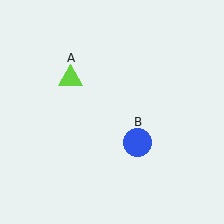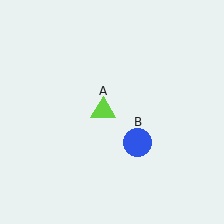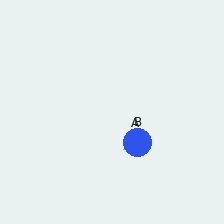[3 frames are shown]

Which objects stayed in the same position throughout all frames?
Blue circle (object B) remained stationary.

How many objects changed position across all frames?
1 object changed position: lime triangle (object A).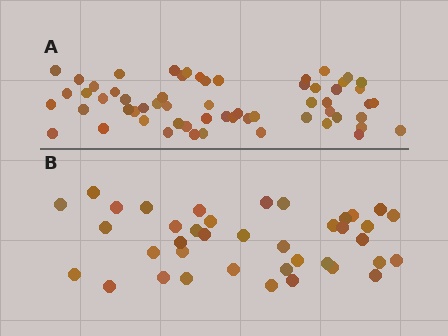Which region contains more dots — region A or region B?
Region A (the top region) has more dots.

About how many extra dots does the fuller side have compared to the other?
Region A has approximately 20 more dots than region B.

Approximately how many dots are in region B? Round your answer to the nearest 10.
About 40 dots. (The exact count is 39, which rounds to 40.)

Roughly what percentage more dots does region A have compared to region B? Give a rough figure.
About 55% more.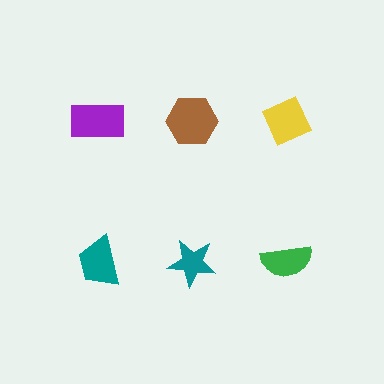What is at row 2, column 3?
A green semicircle.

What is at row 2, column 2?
A teal star.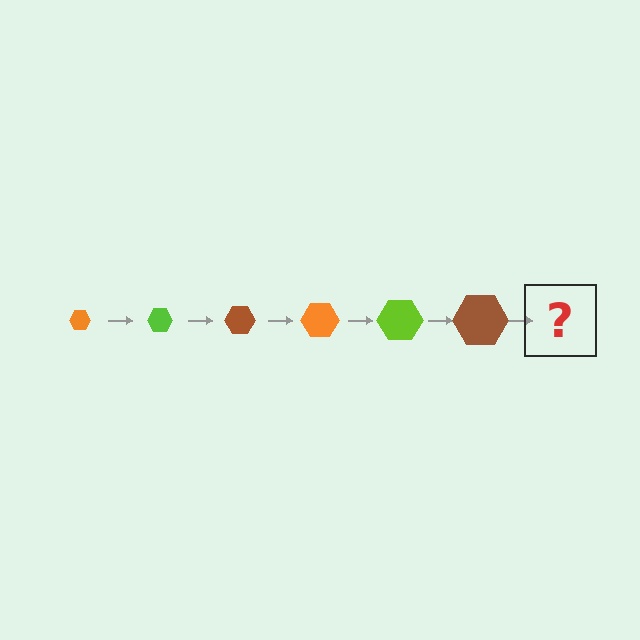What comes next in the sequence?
The next element should be an orange hexagon, larger than the previous one.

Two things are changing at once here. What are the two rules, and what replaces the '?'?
The two rules are that the hexagon grows larger each step and the color cycles through orange, lime, and brown. The '?' should be an orange hexagon, larger than the previous one.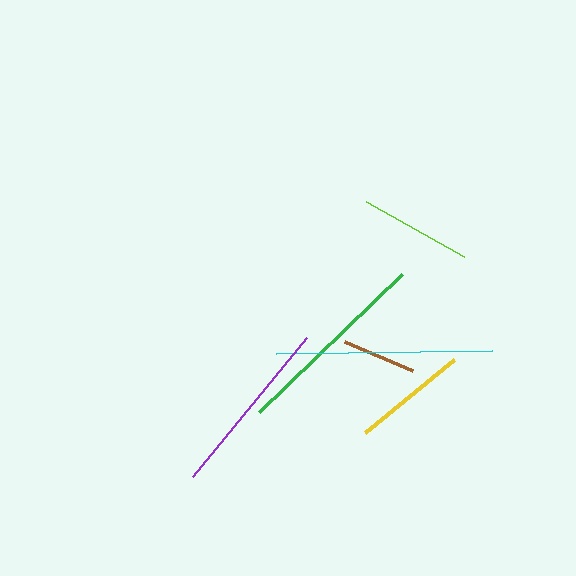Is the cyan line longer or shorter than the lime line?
The cyan line is longer than the lime line.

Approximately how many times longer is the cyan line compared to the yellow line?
The cyan line is approximately 1.9 times the length of the yellow line.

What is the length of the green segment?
The green segment is approximately 199 pixels long.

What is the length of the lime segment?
The lime segment is approximately 113 pixels long.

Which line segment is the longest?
The cyan line is the longest at approximately 216 pixels.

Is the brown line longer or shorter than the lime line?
The lime line is longer than the brown line.